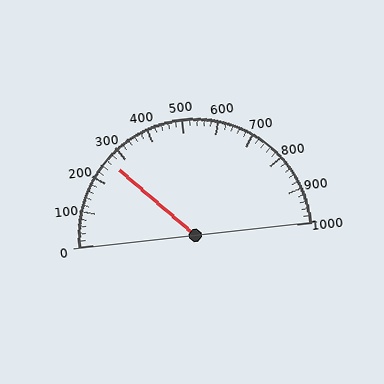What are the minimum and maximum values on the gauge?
The gauge ranges from 0 to 1000.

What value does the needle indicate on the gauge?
The needle indicates approximately 260.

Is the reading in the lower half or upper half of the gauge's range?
The reading is in the lower half of the range (0 to 1000).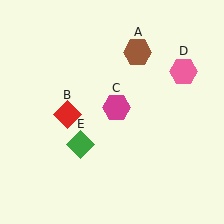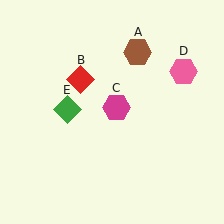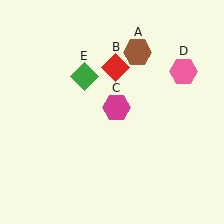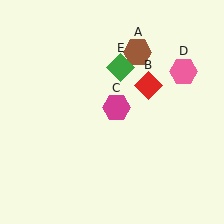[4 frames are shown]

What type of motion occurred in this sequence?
The red diamond (object B), green diamond (object E) rotated clockwise around the center of the scene.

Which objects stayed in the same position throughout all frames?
Brown hexagon (object A) and magenta hexagon (object C) and pink hexagon (object D) remained stationary.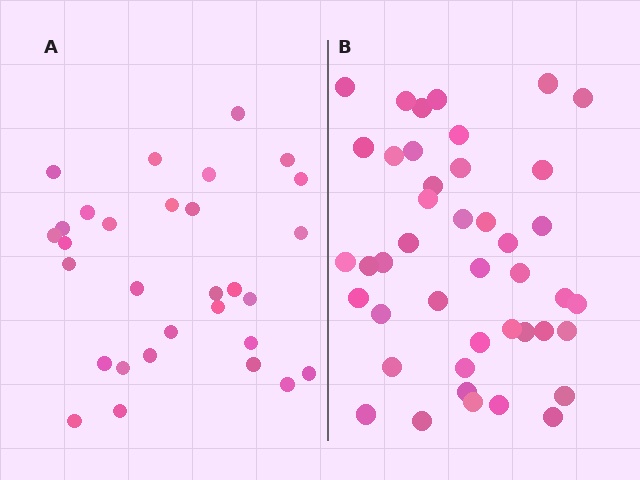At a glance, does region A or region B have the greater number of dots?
Region B (the right region) has more dots.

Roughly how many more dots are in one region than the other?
Region B has approximately 15 more dots than region A.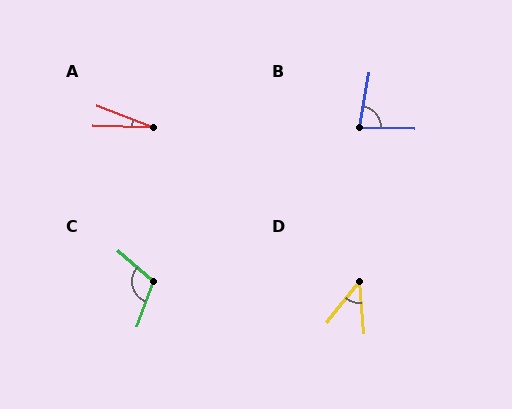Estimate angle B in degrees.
Approximately 81 degrees.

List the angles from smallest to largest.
A (20°), D (44°), B (81°), C (110°).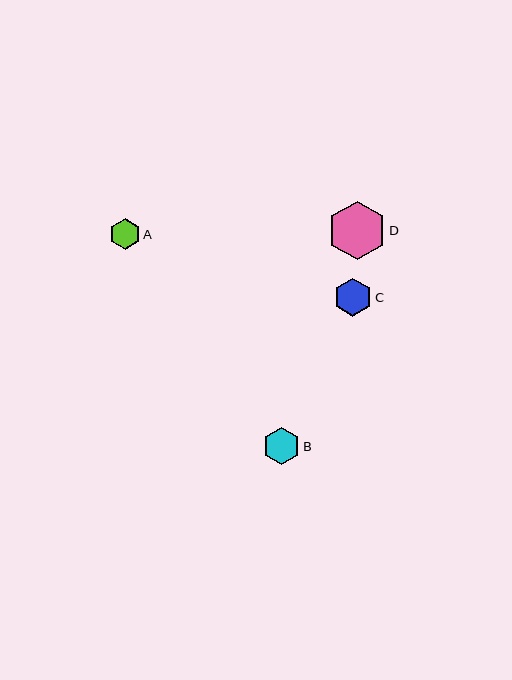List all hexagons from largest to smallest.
From largest to smallest: D, C, B, A.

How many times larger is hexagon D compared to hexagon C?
Hexagon D is approximately 1.5 times the size of hexagon C.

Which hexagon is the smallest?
Hexagon A is the smallest with a size of approximately 31 pixels.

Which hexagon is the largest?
Hexagon D is the largest with a size of approximately 58 pixels.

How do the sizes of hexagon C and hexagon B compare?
Hexagon C and hexagon B are approximately the same size.